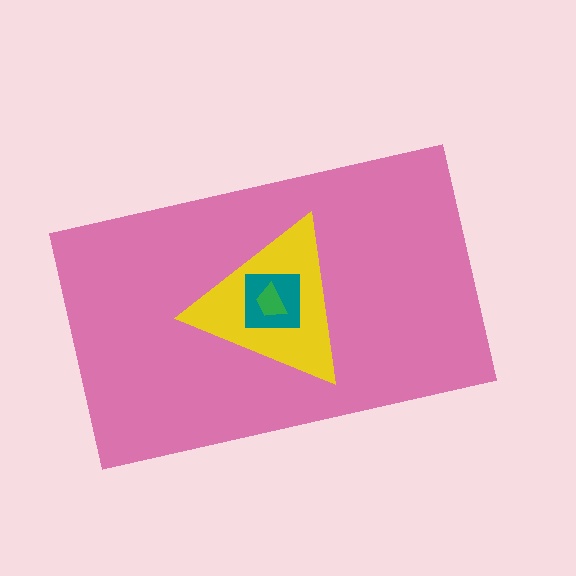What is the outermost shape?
The pink rectangle.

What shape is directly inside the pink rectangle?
The yellow triangle.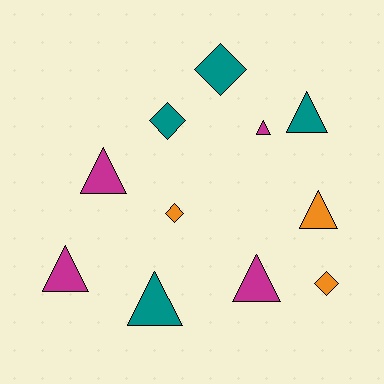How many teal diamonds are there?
There are 2 teal diamonds.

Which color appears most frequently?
Teal, with 4 objects.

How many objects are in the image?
There are 11 objects.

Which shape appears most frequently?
Triangle, with 7 objects.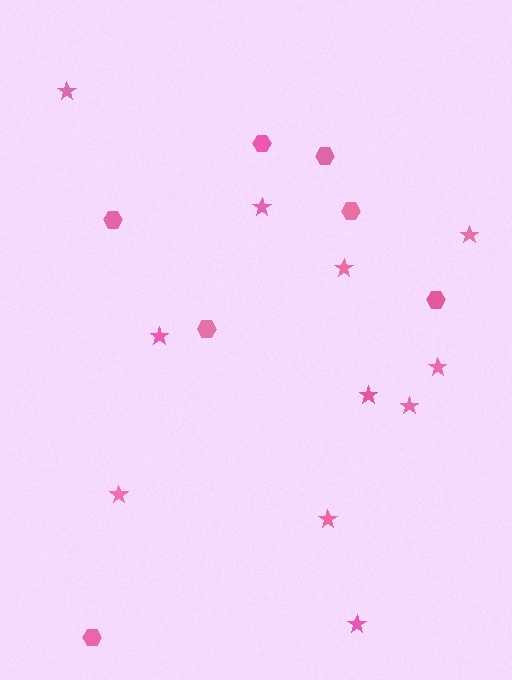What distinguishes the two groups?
There are 2 groups: one group of hexagons (7) and one group of stars (11).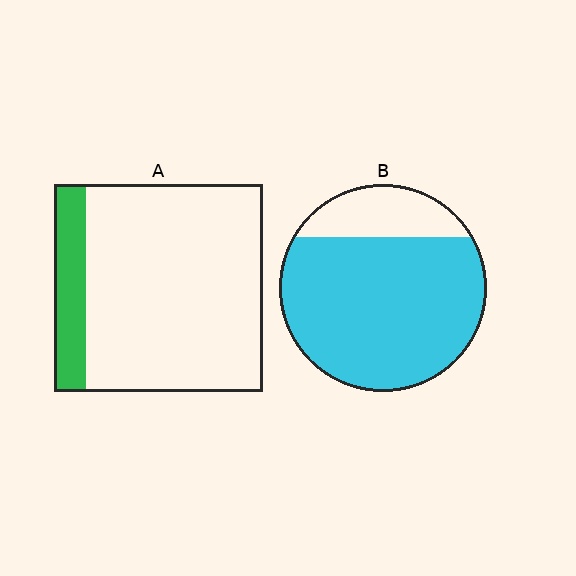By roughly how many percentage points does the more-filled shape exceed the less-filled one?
By roughly 65 percentage points (B over A).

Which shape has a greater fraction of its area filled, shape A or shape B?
Shape B.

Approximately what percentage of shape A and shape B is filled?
A is approximately 15% and B is approximately 80%.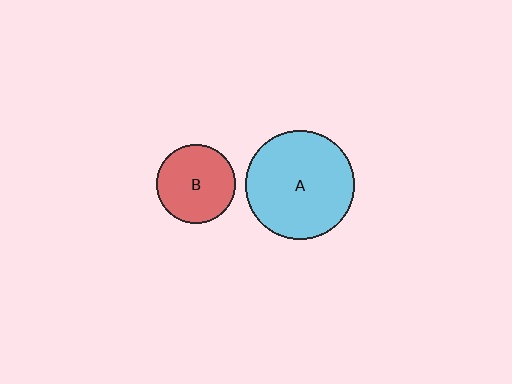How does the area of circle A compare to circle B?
Approximately 1.9 times.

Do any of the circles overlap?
No, none of the circles overlap.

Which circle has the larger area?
Circle A (cyan).